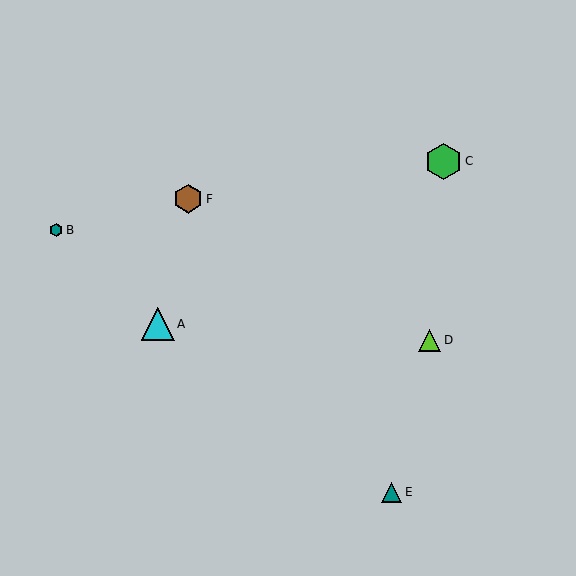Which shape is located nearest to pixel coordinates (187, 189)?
The brown hexagon (labeled F) at (188, 199) is nearest to that location.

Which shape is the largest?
The green hexagon (labeled C) is the largest.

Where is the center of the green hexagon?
The center of the green hexagon is at (444, 162).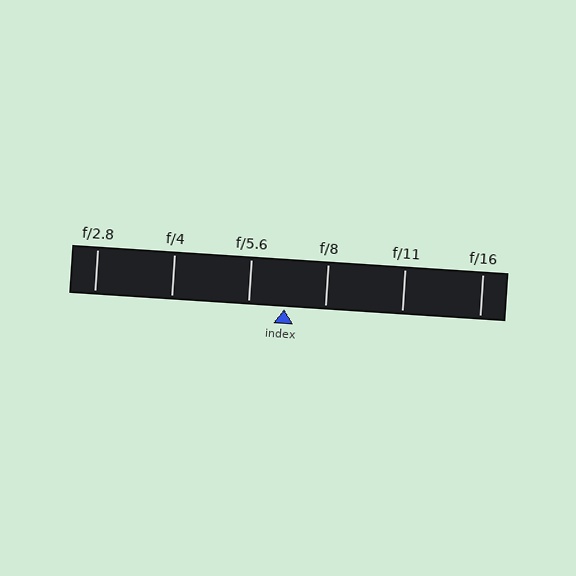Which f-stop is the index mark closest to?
The index mark is closest to f/5.6.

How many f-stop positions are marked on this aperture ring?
There are 6 f-stop positions marked.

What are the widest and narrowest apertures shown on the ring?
The widest aperture shown is f/2.8 and the narrowest is f/16.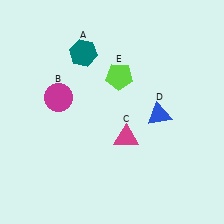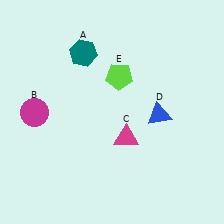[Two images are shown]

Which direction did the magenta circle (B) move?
The magenta circle (B) moved left.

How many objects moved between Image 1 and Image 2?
1 object moved between the two images.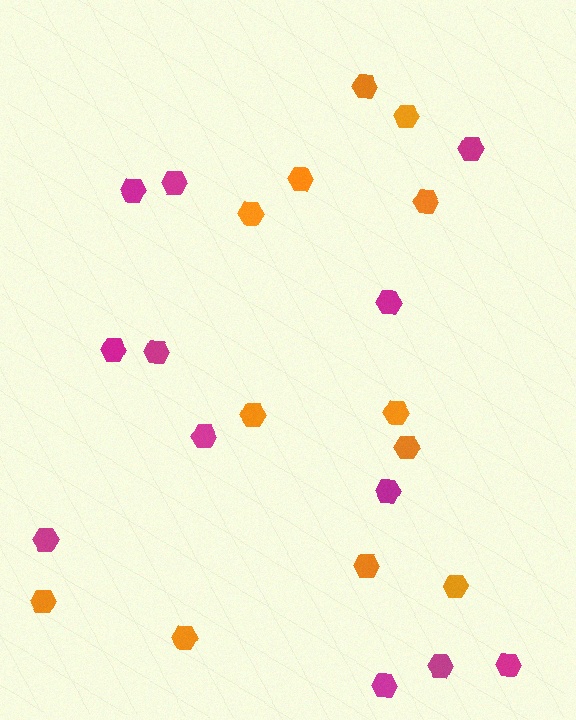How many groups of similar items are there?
There are 2 groups: one group of orange hexagons (12) and one group of magenta hexagons (12).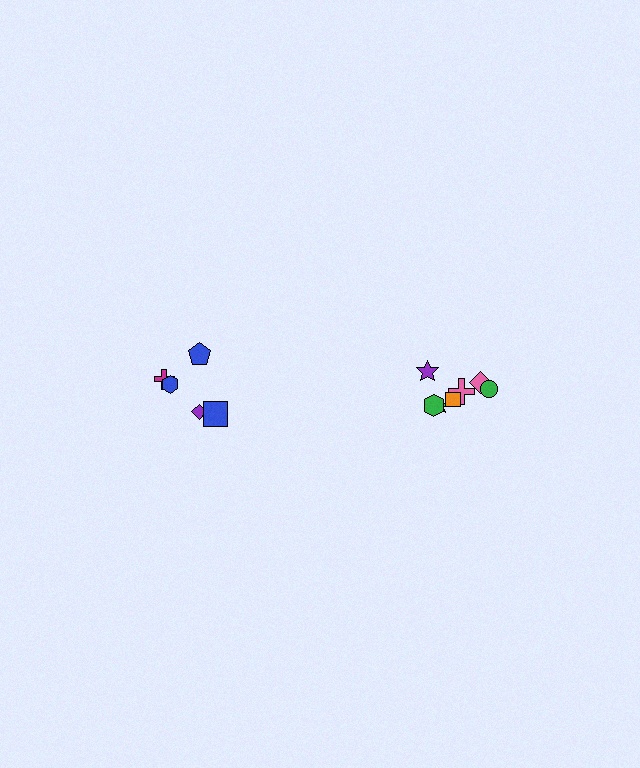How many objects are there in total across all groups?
There are 12 objects.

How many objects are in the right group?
There are 7 objects.